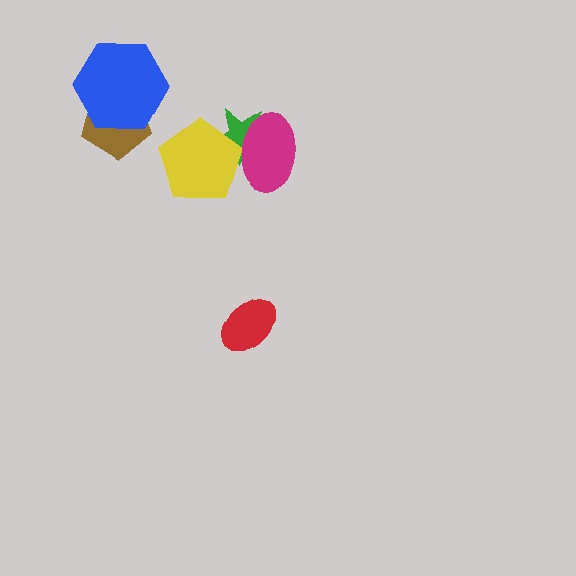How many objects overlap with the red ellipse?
0 objects overlap with the red ellipse.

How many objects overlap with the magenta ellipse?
2 objects overlap with the magenta ellipse.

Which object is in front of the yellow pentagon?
The magenta ellipse is in front of the yellow pentagon.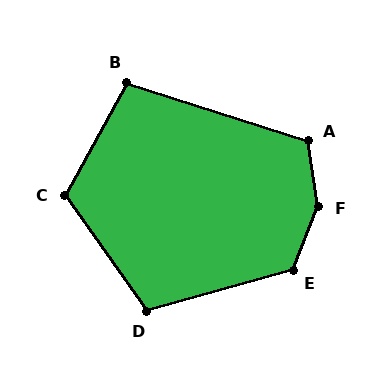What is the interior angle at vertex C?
Approximately 116 degrees (obtuse).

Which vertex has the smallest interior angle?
B, at approximately 101 degrees.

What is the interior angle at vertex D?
Approximately 110 degrees (obtuse).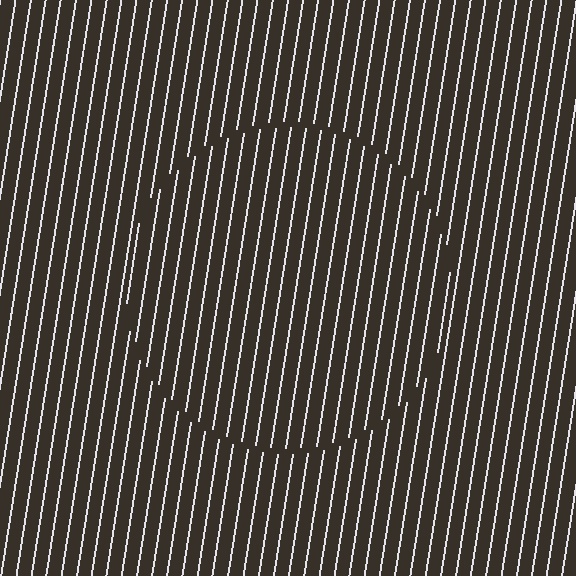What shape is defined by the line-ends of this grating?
An illusory circle. The interior of the shape contains the same grating, shifted by half a period — the contour is defined by the phase discontinuity where line-ends from the inner and outer gratings abut.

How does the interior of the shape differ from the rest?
The interior of the shape contains the same grating, shifted by half a period — the contour is defined by the phase discontinuity where line-ends from the inner and outer gratings abut.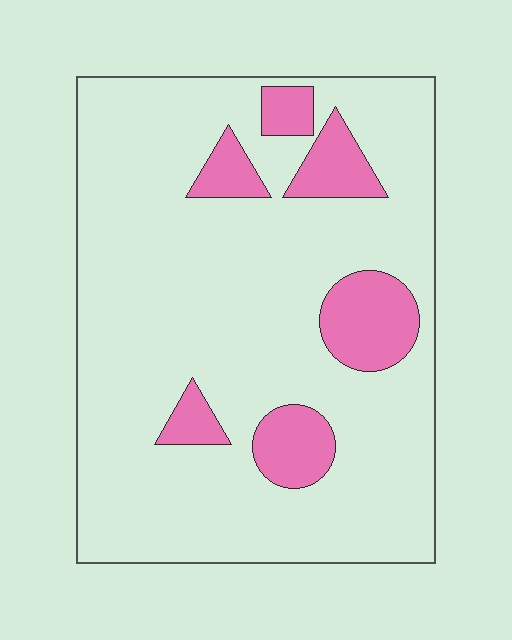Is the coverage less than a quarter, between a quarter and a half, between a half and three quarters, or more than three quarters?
Less than a quarter.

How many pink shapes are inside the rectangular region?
6.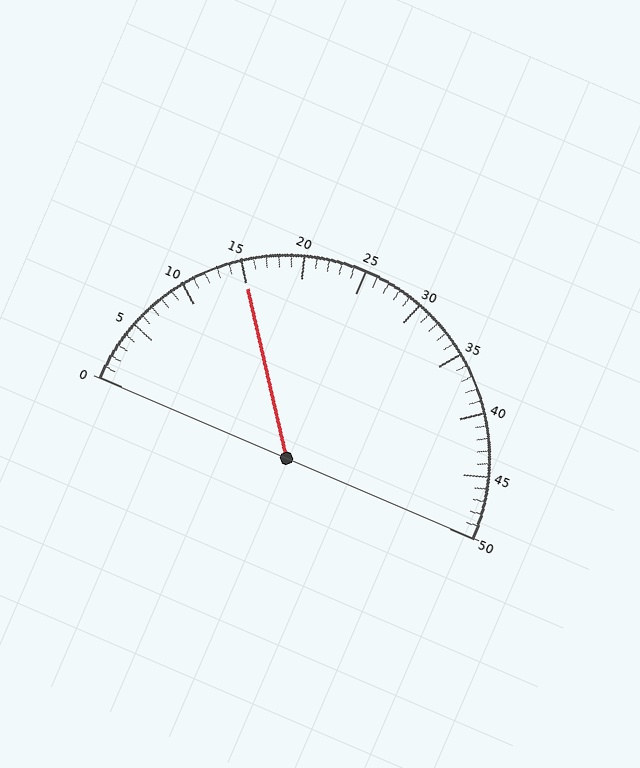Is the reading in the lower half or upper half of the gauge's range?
The reading is in the lower half of the range (0 to 50).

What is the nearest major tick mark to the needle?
The nearest major tick mark is 15.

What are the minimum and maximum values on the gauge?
The gauge ranges from 0 to 50.